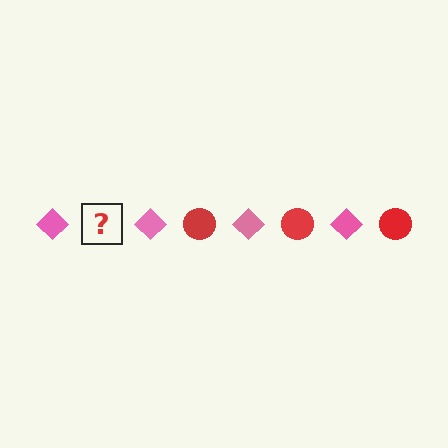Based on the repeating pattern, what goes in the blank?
The blank should be a red circle.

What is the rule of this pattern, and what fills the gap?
The rule is that the pattern alternates between pink diamond and red circle. The gap should be filled with a red circle.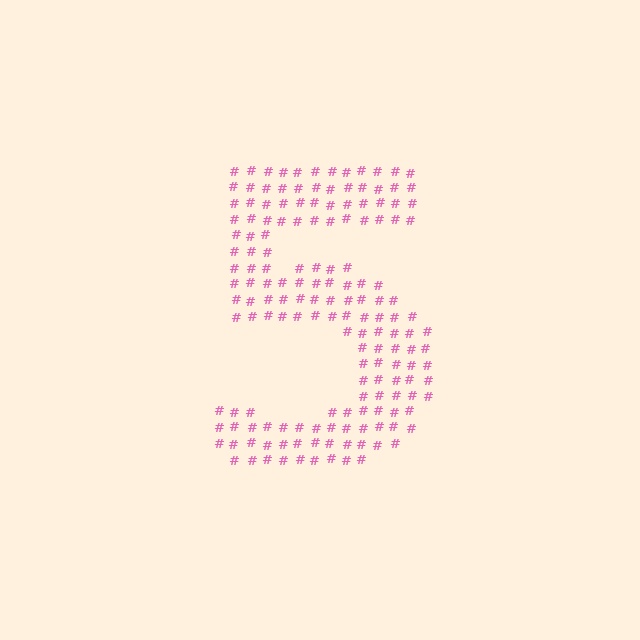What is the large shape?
The large shape is the digit 5.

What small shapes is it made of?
It is made of small hash symbols.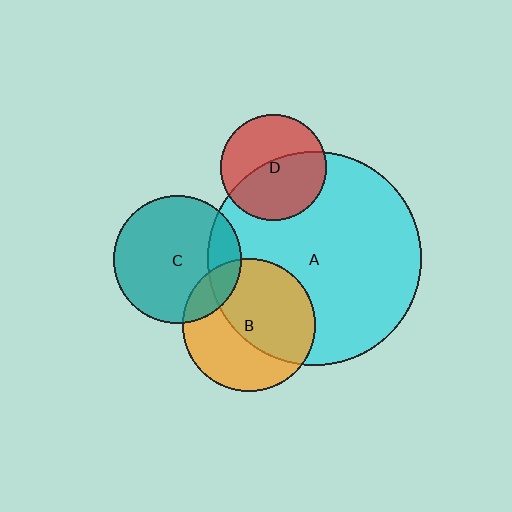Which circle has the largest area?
Circle A (cyan).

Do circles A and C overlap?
Yes.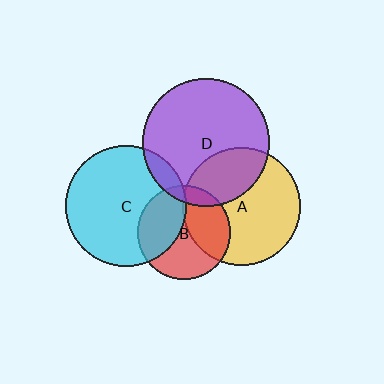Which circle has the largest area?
Circle D (purple).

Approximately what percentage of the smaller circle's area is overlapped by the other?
Approximately 40%.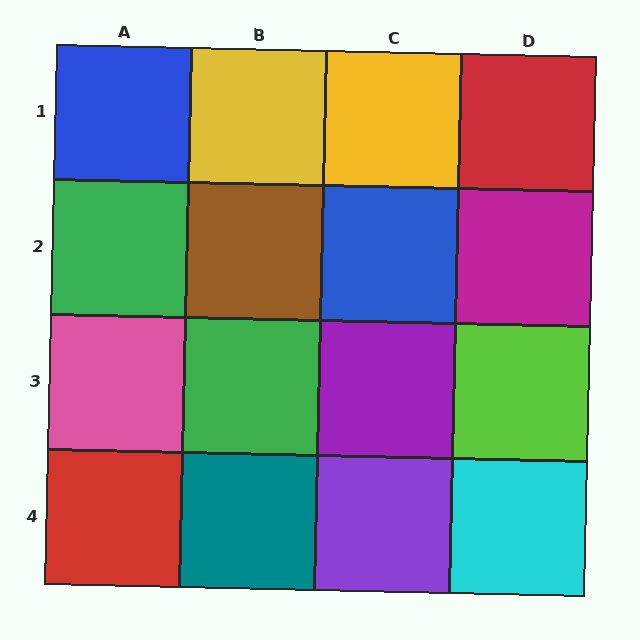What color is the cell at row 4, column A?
Red.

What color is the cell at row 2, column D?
Magenta.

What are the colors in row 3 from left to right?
Pink, green, purple, lime.